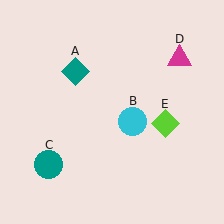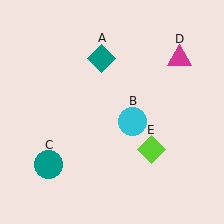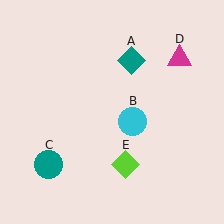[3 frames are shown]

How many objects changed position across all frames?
2 objects changed position: teal diamond (object A), lime diamond (object E).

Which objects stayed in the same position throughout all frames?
Cyan circle (object B) and teal circle (object C) and magenta triangle (object D) remained stationary.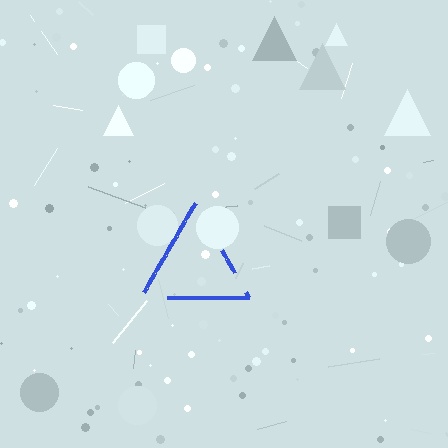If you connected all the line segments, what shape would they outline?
They would outline a triangle.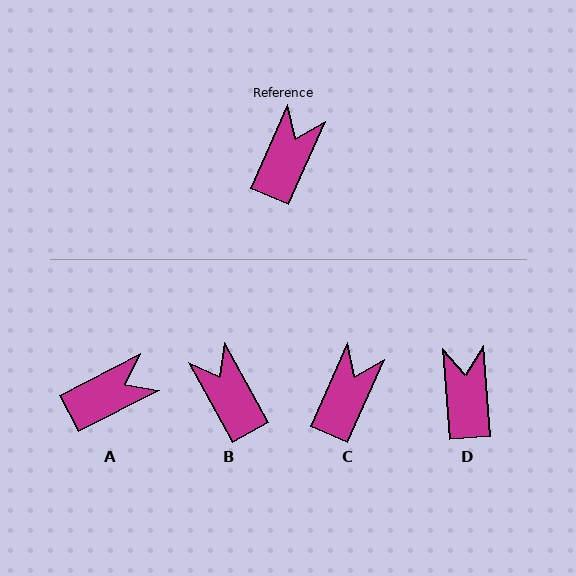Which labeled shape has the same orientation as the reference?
C.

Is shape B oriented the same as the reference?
No, it is off by about 53 degrees.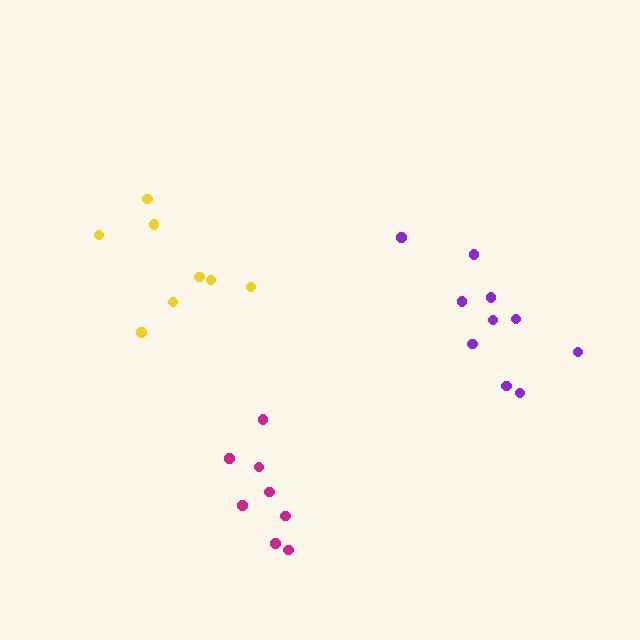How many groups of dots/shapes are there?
There are 3 groups.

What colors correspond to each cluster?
The clusters are colored: purple, magenta, yellow.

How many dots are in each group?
Group 1: 10 dots, Group 2: 8 dots, Group 3: 8 dots (26 total).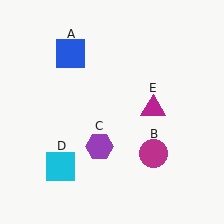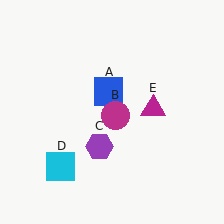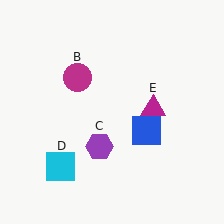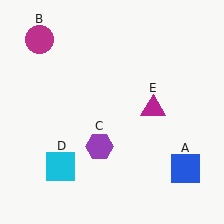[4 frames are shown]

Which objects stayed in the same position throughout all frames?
Purple hexagon (object C) and cyan square (object D) and magenta triangle (object E) remained stationary.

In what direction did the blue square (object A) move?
The blue square (object A) moved down and to the right.